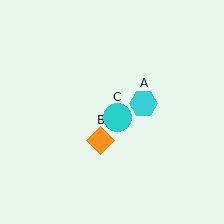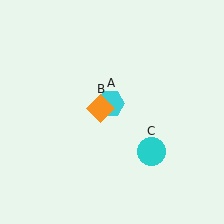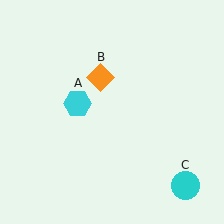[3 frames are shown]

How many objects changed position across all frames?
3 objects changed position: cyan hexagon (object A), orange diamond (object B), cyan circle (object C).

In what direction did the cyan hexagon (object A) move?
The cyan hexagon (object A) moved left.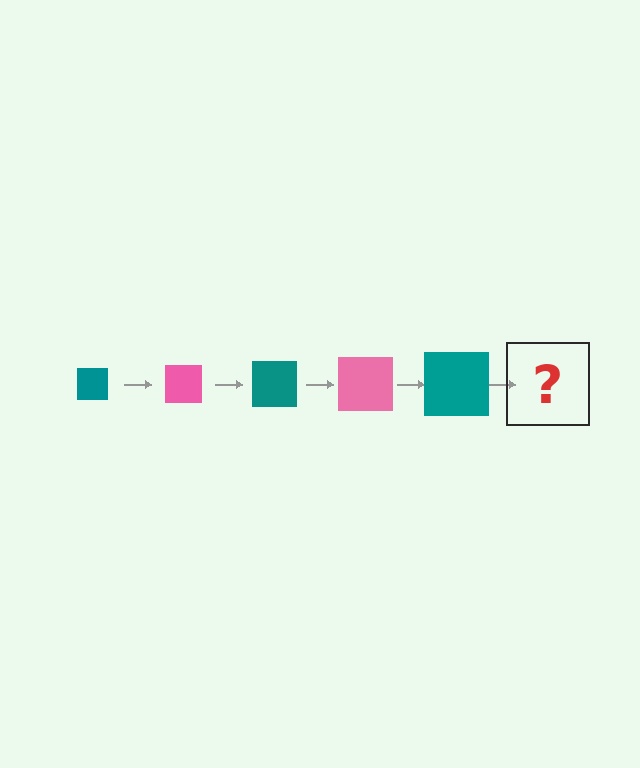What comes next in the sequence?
The next element should be a pink square, larger than the previous one.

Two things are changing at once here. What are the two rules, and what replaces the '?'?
The two rules are that the square grows larger each step and the color cycles through teal and pink. The '?' should be a pink square, larger than the previous one.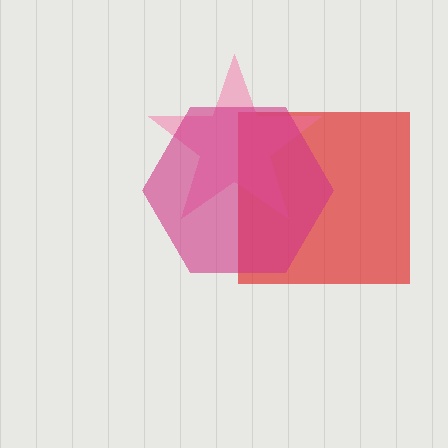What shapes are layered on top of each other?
The layered shapes are: a red square, a pink star, a magenta hexagon.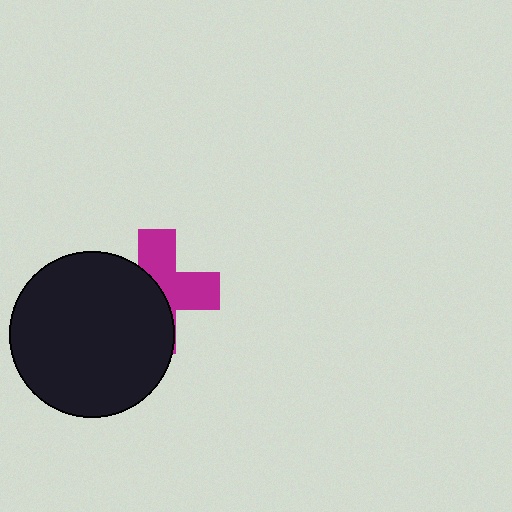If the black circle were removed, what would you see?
You would see the complete magenta cross.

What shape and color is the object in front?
The object in front is a black circle.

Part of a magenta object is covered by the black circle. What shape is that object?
It is a cross.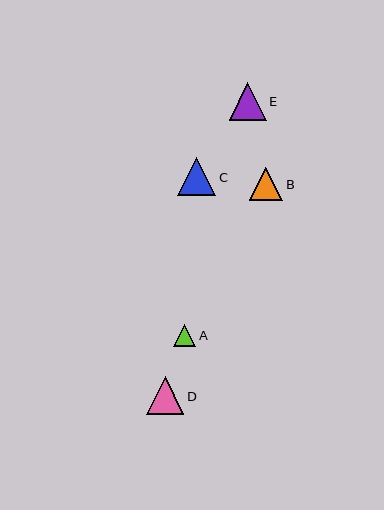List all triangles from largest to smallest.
From largest to smallest: C, D, E, B, A.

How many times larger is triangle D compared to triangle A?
Triangle D is approximately 1.7 times the size of triangle A.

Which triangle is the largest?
Triangle C is the largest with a size of approximately 38 pixels.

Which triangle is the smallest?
Triangle A is the smallest with a size of approximately 22 pixels.